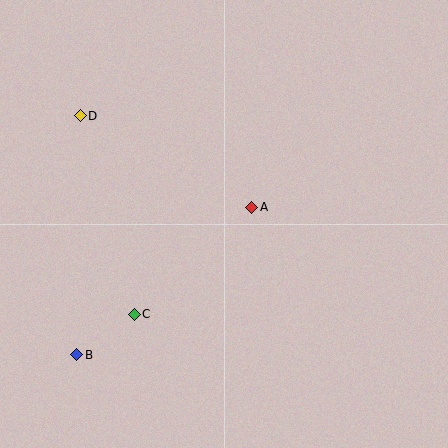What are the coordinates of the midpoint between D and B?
The midpoint between D and B is at (78, 235).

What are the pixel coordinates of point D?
Point D is at (80, 116).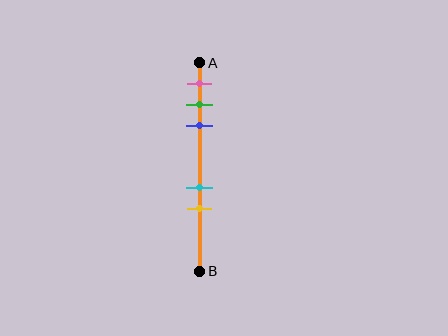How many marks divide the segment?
There are 5 marks dividing the segment.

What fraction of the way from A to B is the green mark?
The green mark is approximately 20% (0.2) of the way from A to B.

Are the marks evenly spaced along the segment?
No, the marks are not evenly spaced.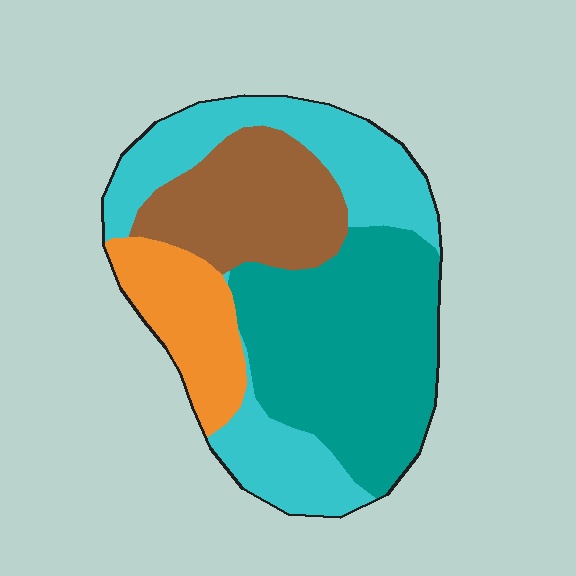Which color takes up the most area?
Teal, at roughly 35%.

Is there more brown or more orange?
Brown.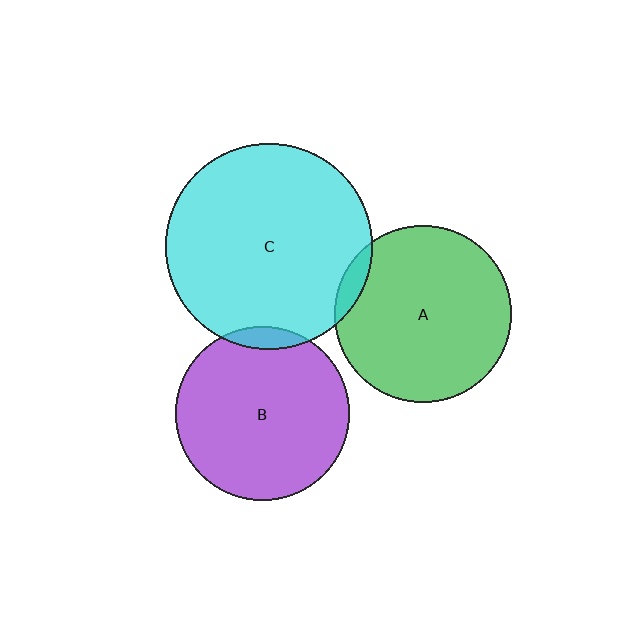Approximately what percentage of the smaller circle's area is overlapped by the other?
Approximately 5%.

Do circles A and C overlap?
Yes.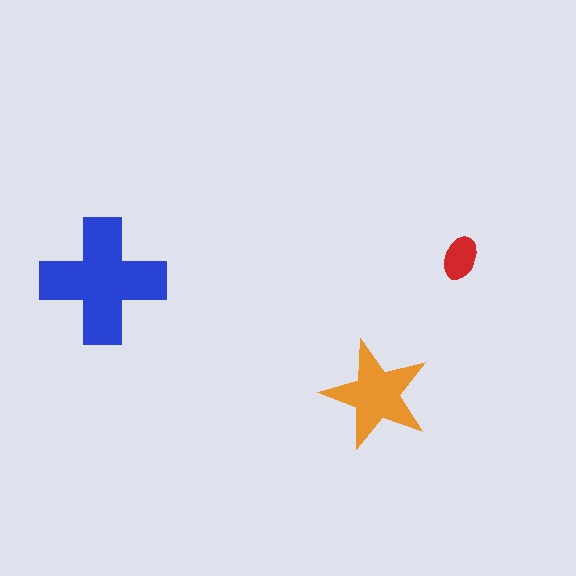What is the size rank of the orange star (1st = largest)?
2nd.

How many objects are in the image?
There are 3 objects in the image.